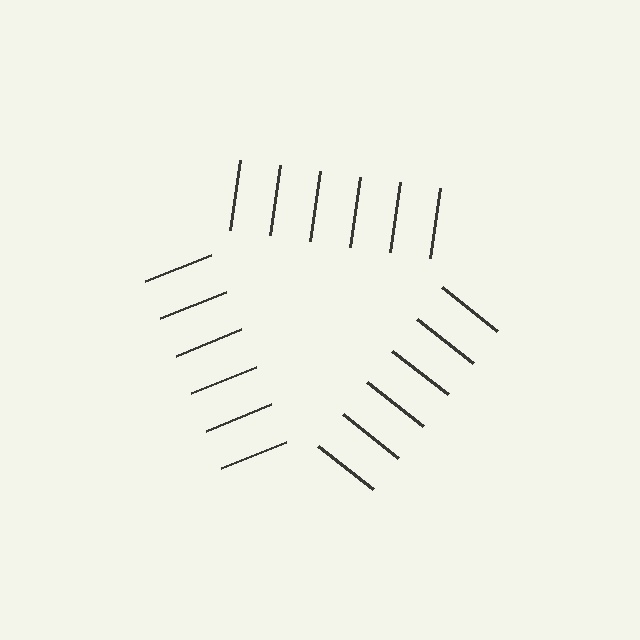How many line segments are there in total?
18 — 6 along each of the 3 edges.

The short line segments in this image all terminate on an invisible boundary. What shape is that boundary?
An illusory triangle — the line segments terminate on its edges but no continuous stroke is drawn.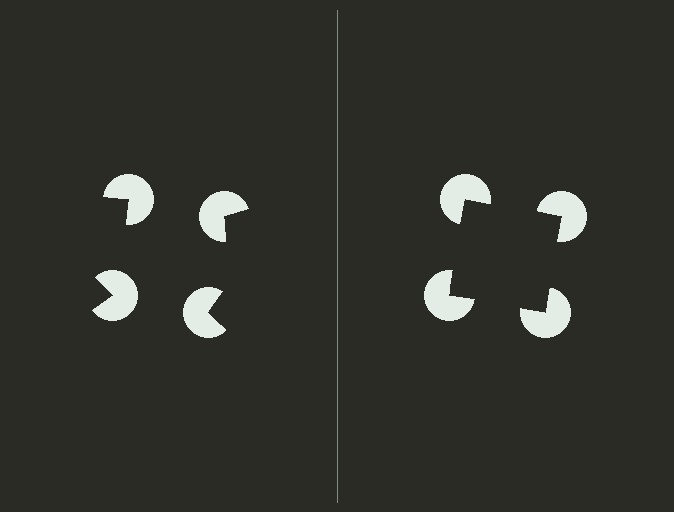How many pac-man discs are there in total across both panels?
8 — 4 on each side.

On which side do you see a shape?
An illusory square appears on the right side. On the left side the wedge cuts are rotated, so no coherent shape forms.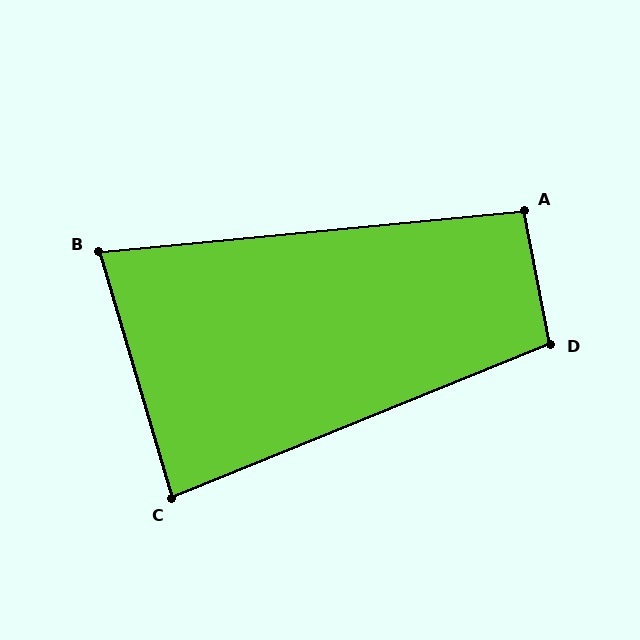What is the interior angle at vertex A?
Approximately 95 degrees (obtuse).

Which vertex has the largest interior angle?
D, at approximately 101 degrees.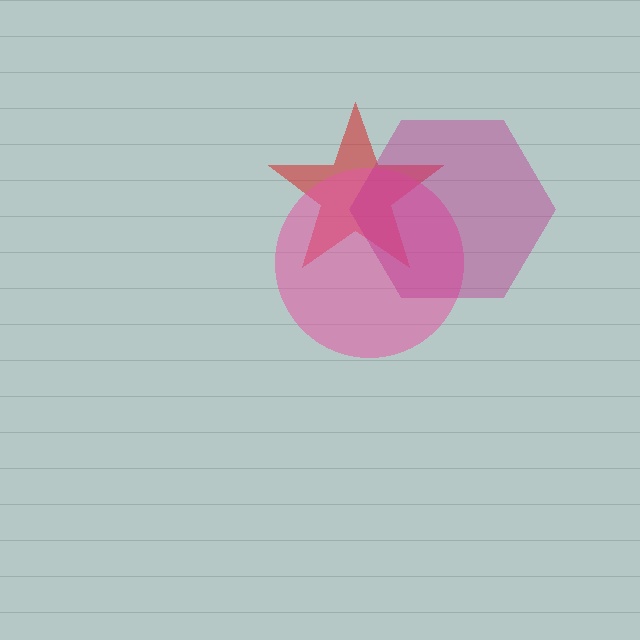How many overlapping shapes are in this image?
There are 3 overlapping shapes in the image.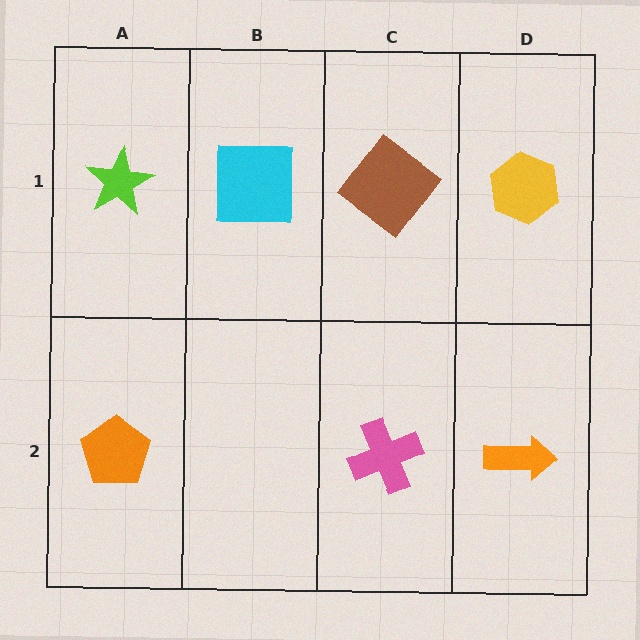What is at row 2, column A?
An orange pentagon.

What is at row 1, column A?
A lime star.